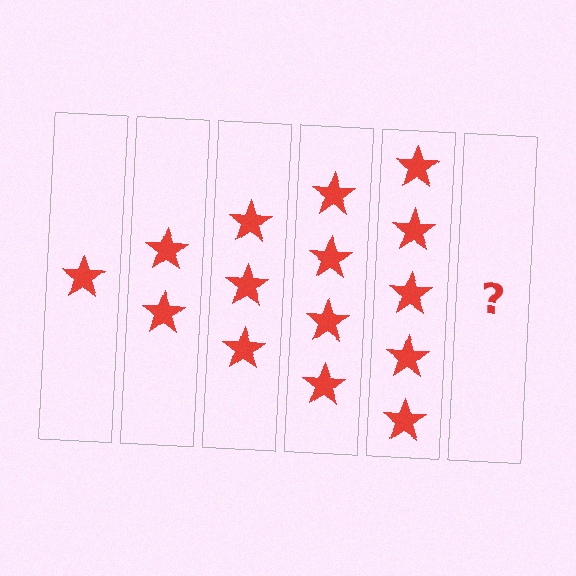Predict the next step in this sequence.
The next step is 6 stars.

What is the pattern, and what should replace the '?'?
The pattern is that each step adds one more star. The '?' should be 6 stars.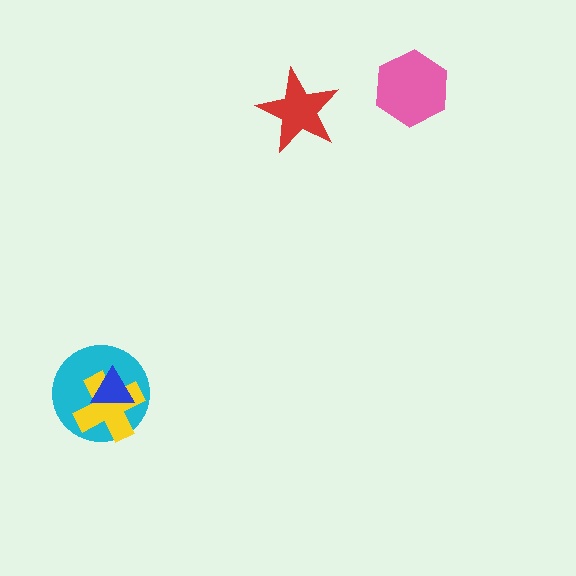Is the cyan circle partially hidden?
Yes, it is partially covered by another shape.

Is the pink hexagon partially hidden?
No, no other shape covers it.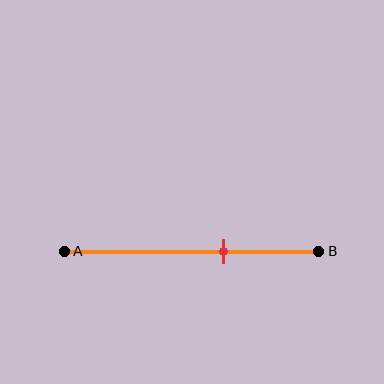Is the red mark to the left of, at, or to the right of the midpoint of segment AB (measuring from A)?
The red mark is to the right of the midpoint of segment AB.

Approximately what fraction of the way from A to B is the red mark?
The red mark is approximately 60% of the way from A to B.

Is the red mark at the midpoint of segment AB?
No, the mark is at about 60% from A, not at the 50% midpoint.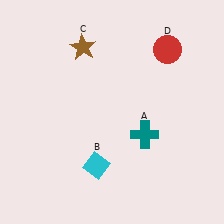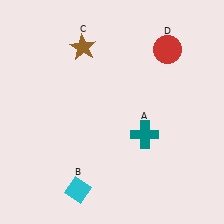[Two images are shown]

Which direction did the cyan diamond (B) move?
The cyan diamond (B) moved down.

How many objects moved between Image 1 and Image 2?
1 object moved between the two images.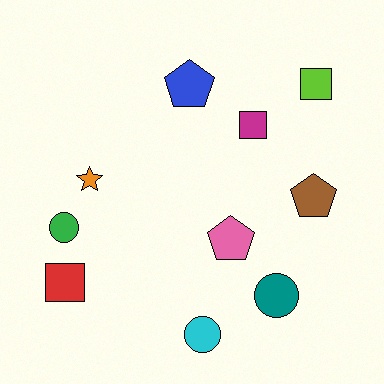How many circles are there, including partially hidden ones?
There are 3 circles.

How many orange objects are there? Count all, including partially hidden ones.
There is 1 orange object.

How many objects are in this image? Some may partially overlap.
There are 10 objects.